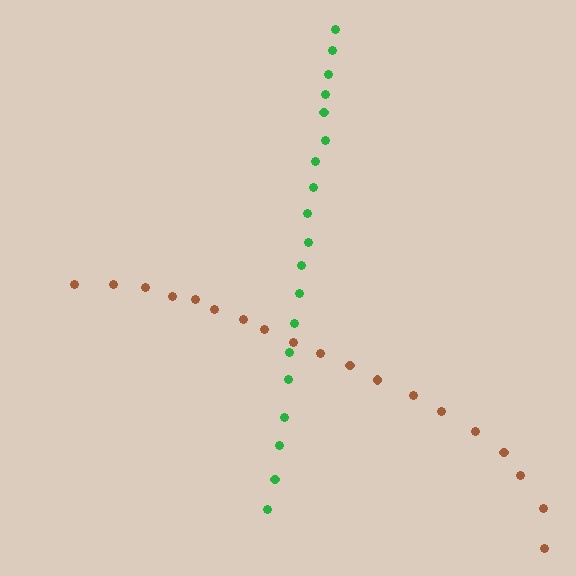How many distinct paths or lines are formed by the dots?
There are 2 distinct paths.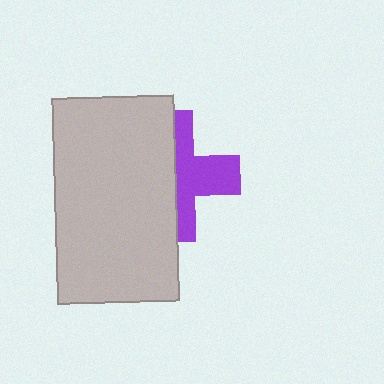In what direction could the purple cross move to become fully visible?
The purple cross could move right. That would shift it out from behind the light gray rectangle entirely.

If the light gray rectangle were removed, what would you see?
You would see the complete purple cross.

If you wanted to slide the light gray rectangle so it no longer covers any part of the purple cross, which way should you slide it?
Slide it left — that is the most direct way to separate the two shapes.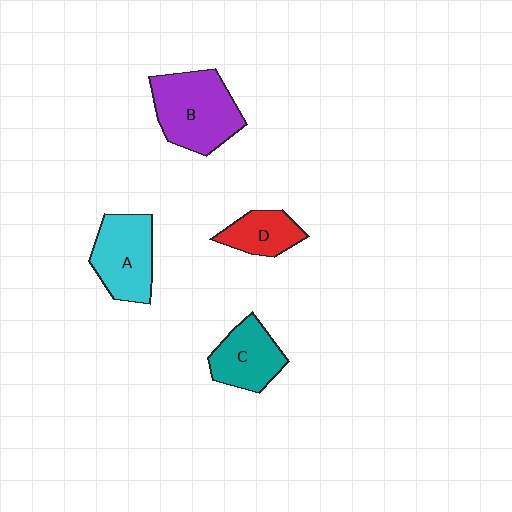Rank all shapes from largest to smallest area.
From largest to smallest: B (purple), A (cyan), C (teal), D (red).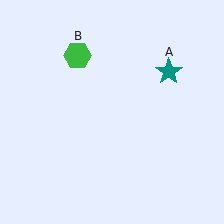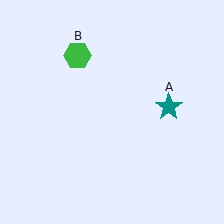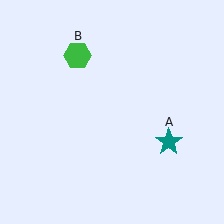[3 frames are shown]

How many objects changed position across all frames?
1 object changed position: teal star (object A).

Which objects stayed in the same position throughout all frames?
Green hexagon (object B) remained stationary.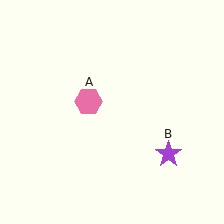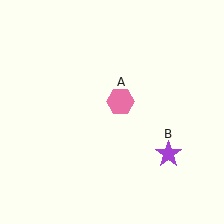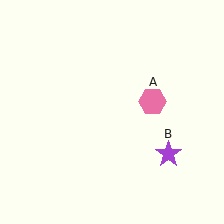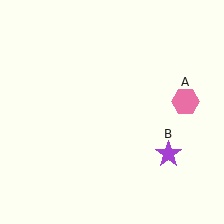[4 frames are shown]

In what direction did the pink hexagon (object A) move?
The pink hexagon (object A) moved right.